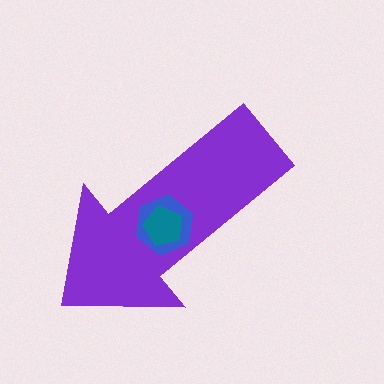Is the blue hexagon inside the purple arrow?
Yes.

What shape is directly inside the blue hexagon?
The teal pentagon.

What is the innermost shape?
The teal pentagon.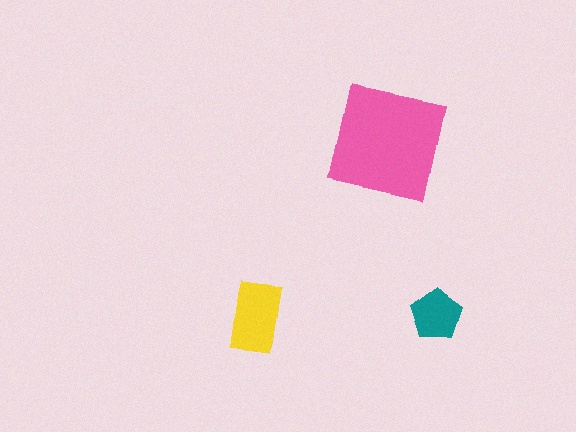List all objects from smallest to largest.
The teal pentagon, the yellow rectangle, the pink square.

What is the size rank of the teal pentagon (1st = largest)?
3rd.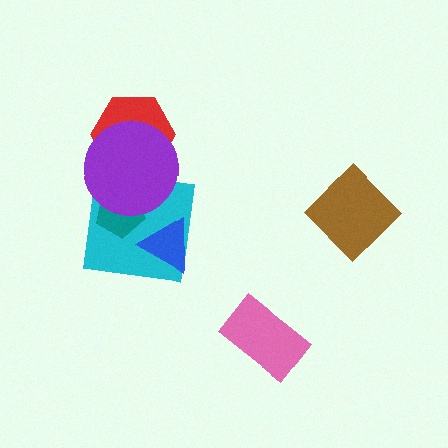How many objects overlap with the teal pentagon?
2 objects overlap with the teal pentagon.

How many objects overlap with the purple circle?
3 objects overlap with the purple circle.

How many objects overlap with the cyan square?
3 objects overlap with the cyan square.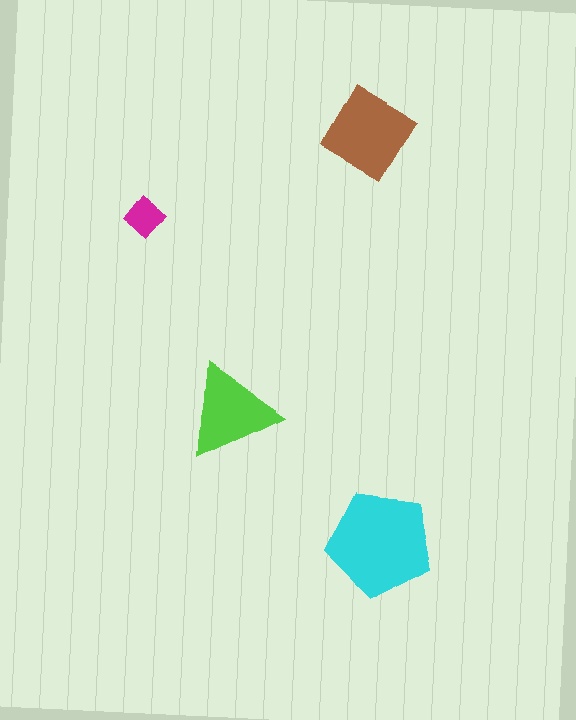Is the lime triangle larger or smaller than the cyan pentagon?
Smaller.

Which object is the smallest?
The magenta diamond.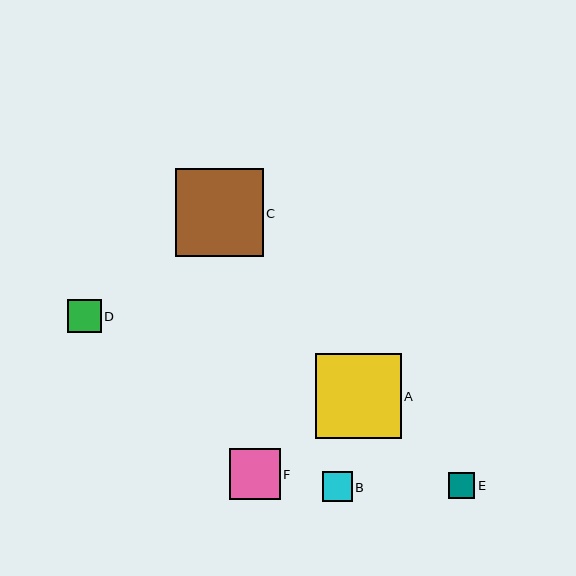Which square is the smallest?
Square E is the smallest with a size of approximately 26 pixels.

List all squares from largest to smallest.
From largest to smallest: C, A, F, D, B, E.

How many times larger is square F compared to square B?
Square F is approximately 1.7 times the size of square B.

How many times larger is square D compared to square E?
Square D is approximately 1.3 times the size of square E.